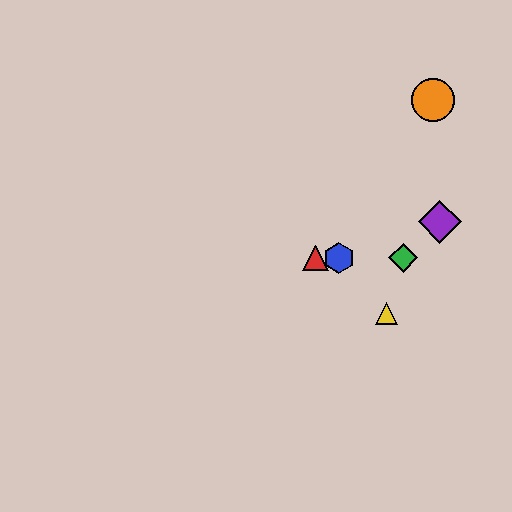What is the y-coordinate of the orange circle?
The orange circle is at y≈100.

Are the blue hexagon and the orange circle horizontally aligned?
No, the blue hexagon is at y≈258 and the orange circle is at y≈100.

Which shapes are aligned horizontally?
The red triangle, the blue hexagon, the green diamond are aligned horizontally.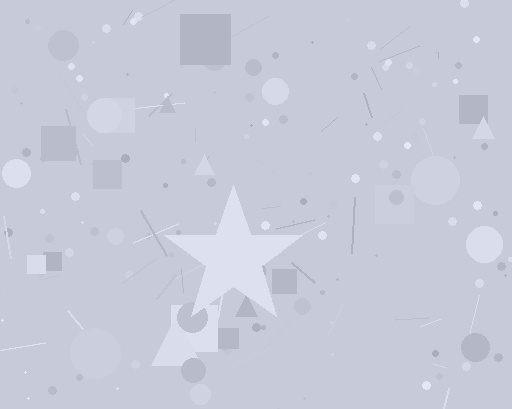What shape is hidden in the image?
A star is hidden in the image.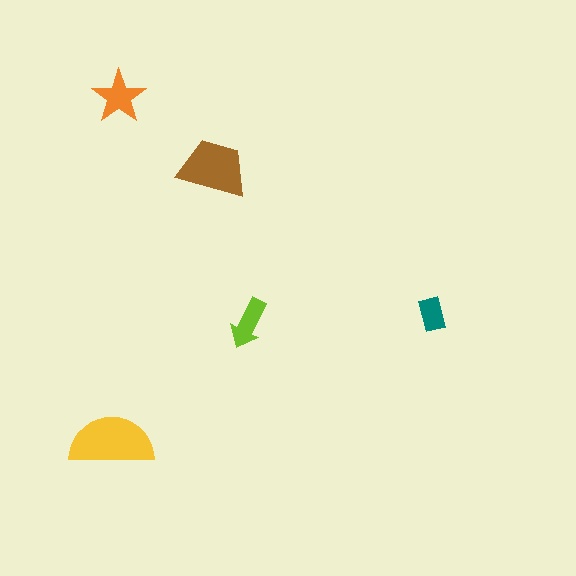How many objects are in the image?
There are 5 objects in the image.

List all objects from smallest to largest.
The teal rectangle, the lime arrow, the orange star, the brown trapezoid, the yellow semicircle.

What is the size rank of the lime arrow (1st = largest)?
4th.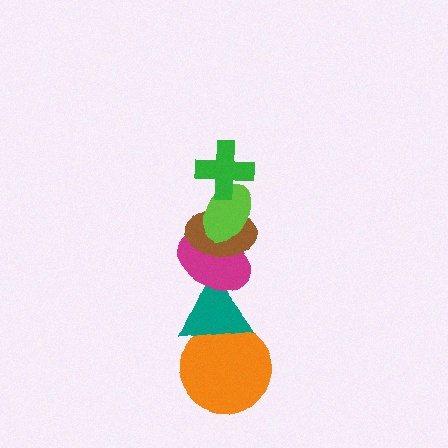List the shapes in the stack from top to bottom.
From top to bottom: the green cross, the lime ellipse, the brown ellipse, the magenta ellipse, the teal triangle, the orange circle.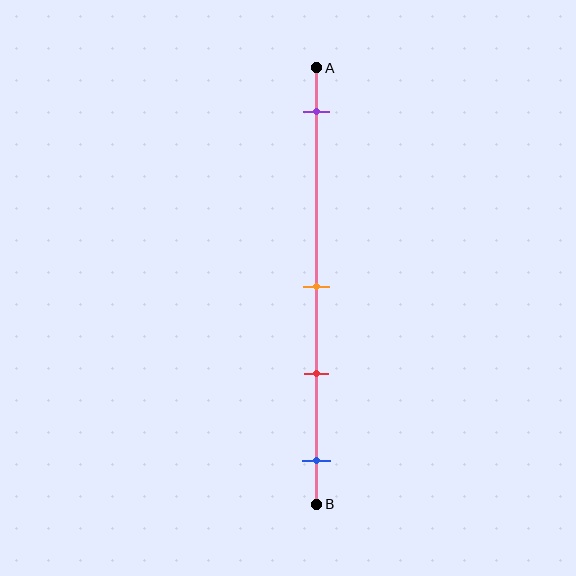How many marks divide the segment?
There are 4 marks dividing the segment.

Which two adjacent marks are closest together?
The orange and red marks are the closest adjacent pair.